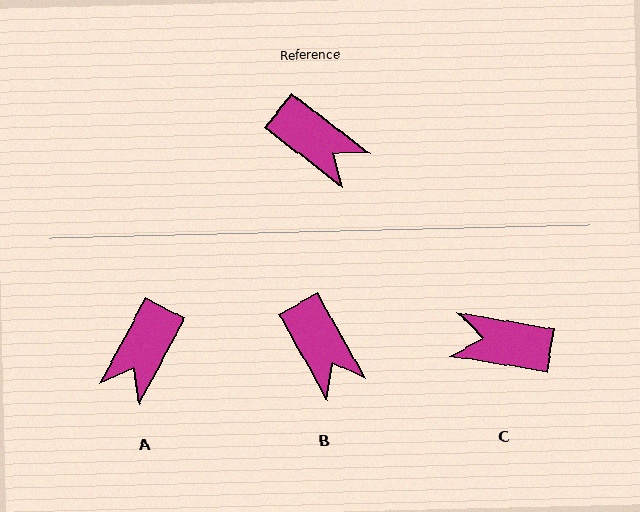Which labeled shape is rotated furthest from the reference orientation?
C, about 152 degrees away.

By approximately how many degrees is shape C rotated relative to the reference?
Approximately 152 degrees clockwise.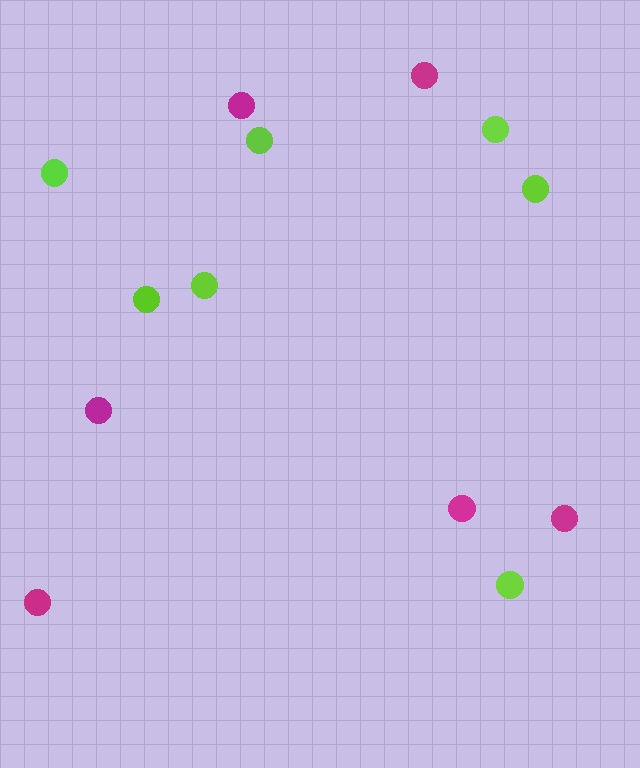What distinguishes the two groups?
There are 2 groups: one group of lime circles (7) and one group of magenta circles (6).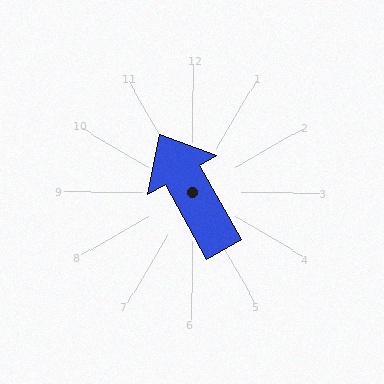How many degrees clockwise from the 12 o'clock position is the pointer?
Approximately 331 degrees.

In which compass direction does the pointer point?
Northwest.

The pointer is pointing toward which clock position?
Roughly 11 o'clock.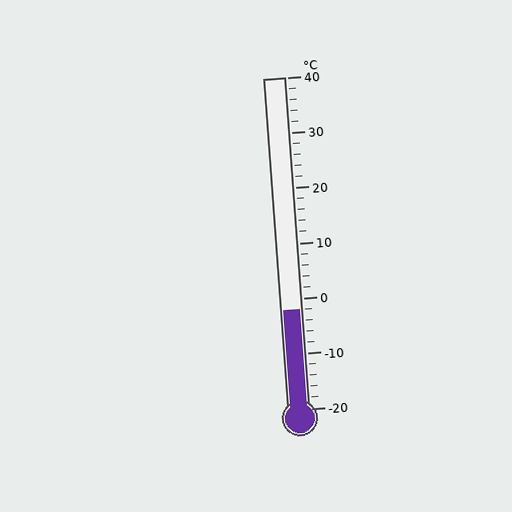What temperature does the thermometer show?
The thermometer shows approximately -2°C.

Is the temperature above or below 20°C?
The temperature is below 20°C.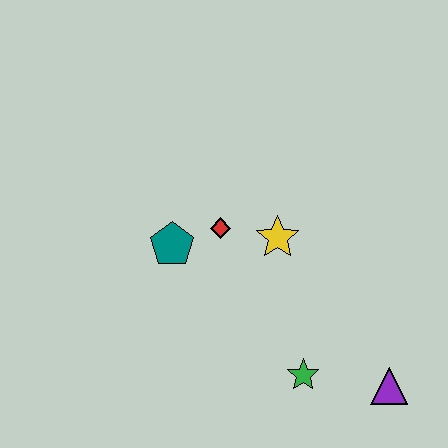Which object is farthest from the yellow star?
The purple triangle is farthest from the yellow star.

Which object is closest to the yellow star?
The red diamond is closest to the yellow star.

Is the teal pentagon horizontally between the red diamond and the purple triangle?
No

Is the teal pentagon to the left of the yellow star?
Yes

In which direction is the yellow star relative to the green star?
The yellow star is above the green star.